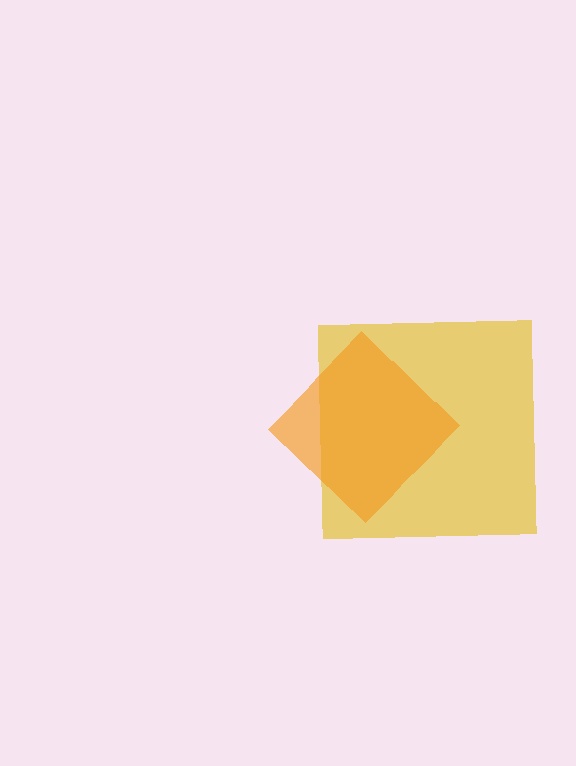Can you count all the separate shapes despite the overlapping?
Yes, there are 2 separate shapes.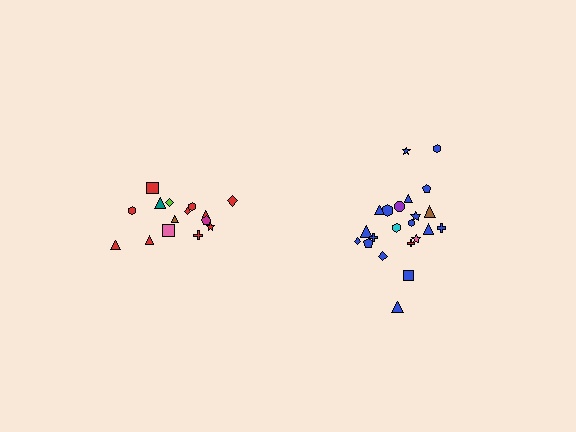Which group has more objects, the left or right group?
The right group.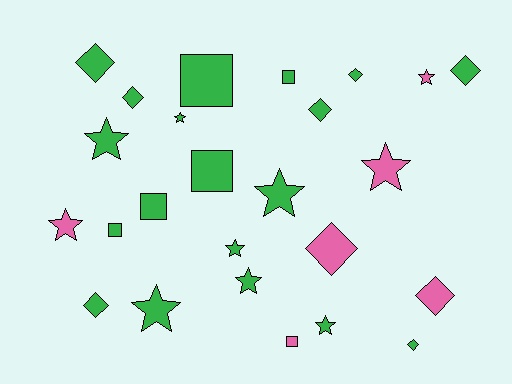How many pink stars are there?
There are 3 pink stars.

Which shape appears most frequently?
Star, with 10 objects.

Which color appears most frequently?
Green, with 19 objects.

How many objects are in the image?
There are 25 objects.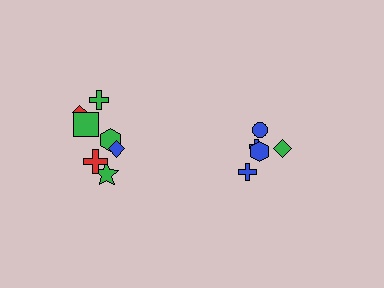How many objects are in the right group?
There are 5 objects.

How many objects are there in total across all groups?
There are 12 objects.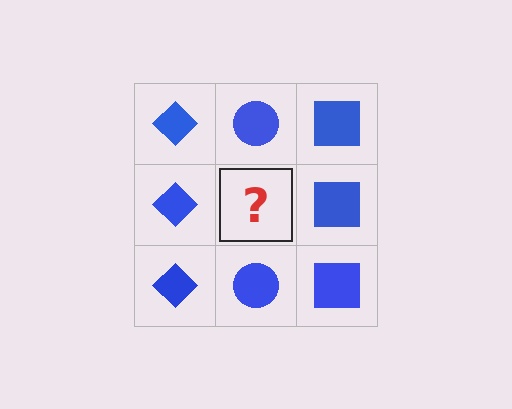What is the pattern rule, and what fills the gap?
The rule is that each column has a consistent shape. The gap should be filled with a blue circle.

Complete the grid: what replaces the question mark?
The question mark should be replaced with a blue circle.